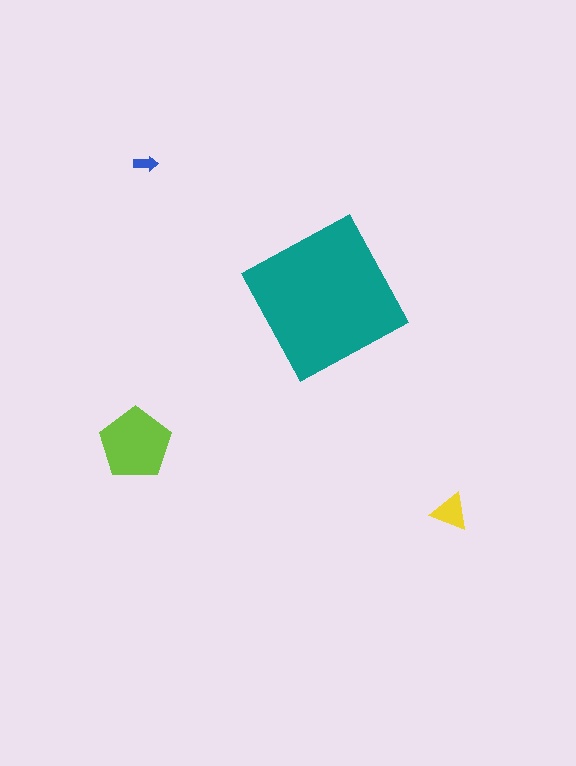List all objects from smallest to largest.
The blue arrow, the yellow triangle, the lime pentagon, the teal square.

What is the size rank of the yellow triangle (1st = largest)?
3rd.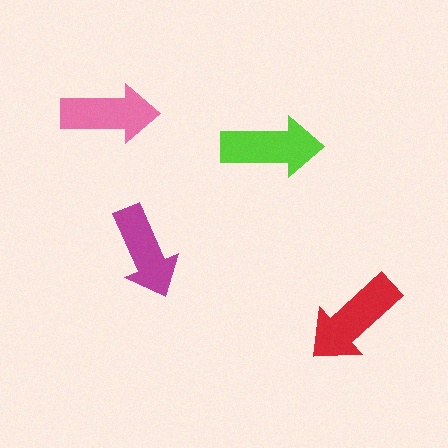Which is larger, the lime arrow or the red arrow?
The red one.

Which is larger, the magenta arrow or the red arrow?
The red one.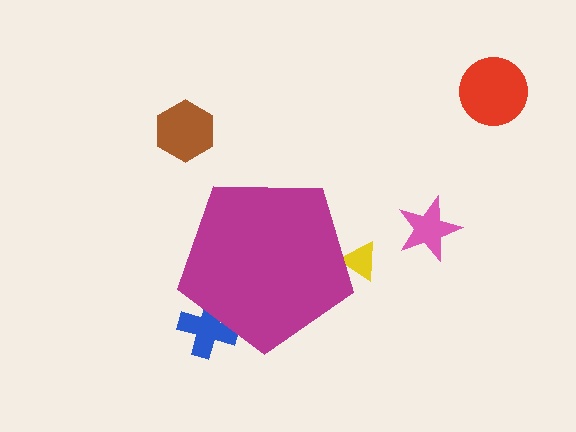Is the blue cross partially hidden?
Yes, the blue cross is partially hidden behind the magenta pentagon.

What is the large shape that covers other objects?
A magenta pentagon.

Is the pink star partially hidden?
No, the pink star is fully visible.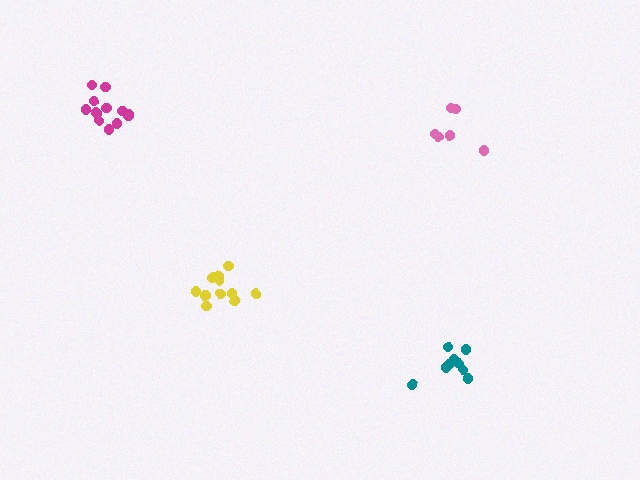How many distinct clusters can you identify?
There are 4 distinct clusters.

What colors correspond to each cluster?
The clusters are colored: magenta, yellow, pink, teal.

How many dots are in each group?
Group 1: 12 dots, Group 2: 12 dots, Group 3: 6 dots, Group 4: 9 dots (39 total).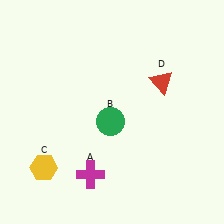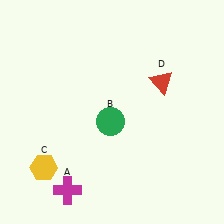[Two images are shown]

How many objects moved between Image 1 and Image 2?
1 object moved between the two images.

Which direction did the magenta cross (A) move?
The magenta cross (A) moved left.